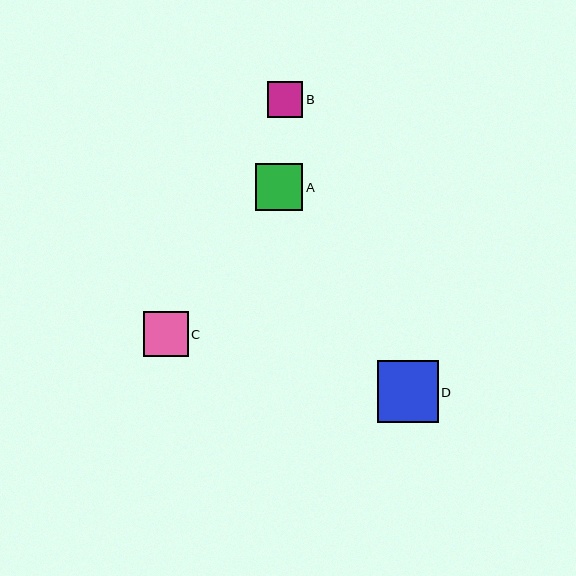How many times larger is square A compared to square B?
Square A is approximately 1.3 times the size of square B.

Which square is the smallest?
Square B is the smallest with a size of approximately 35 pixels.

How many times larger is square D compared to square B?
Square D is approximately 1.7 times the size of square B.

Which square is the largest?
Square D is the largest with a size of approximately 61 pixels.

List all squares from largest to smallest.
From largest to smallest: D, A, C, B.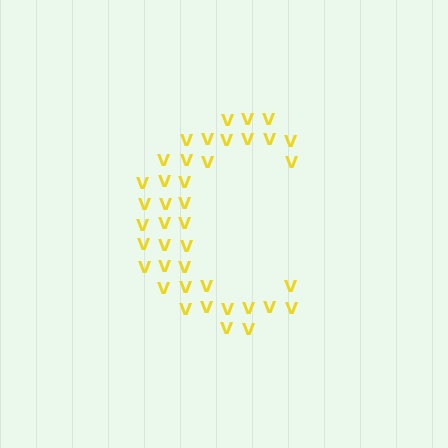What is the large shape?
The large shape is the letter C.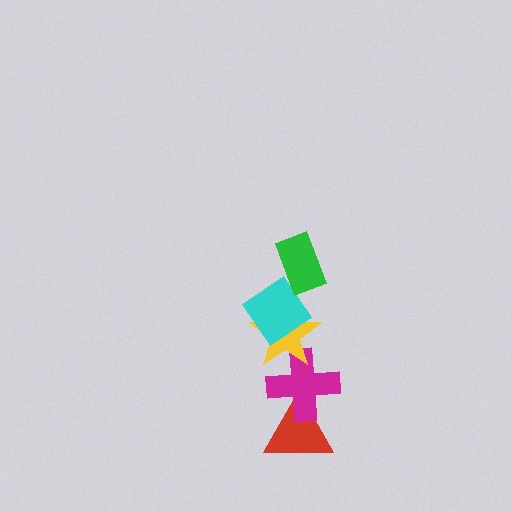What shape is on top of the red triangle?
The magenta cross is on top of the red triangle.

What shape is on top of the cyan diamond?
The green rectangle is on top of the cyan diamond.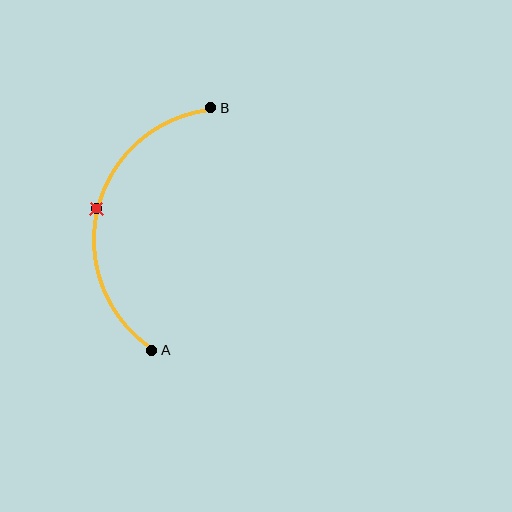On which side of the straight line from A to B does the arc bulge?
The arc bulges to the left of the straight line connecting A and B.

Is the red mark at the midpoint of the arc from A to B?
Yes. The red mark lies on the arc at equal arc-length from both A and B — it is the arc midpoint.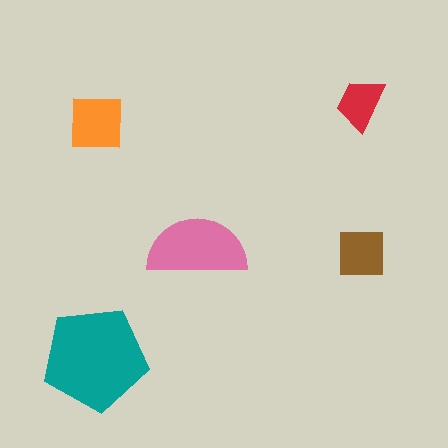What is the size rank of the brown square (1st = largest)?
4th.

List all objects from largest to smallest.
The teal pentagon, the pink semicircle, the orange square, the brown square, the red trapezoid.